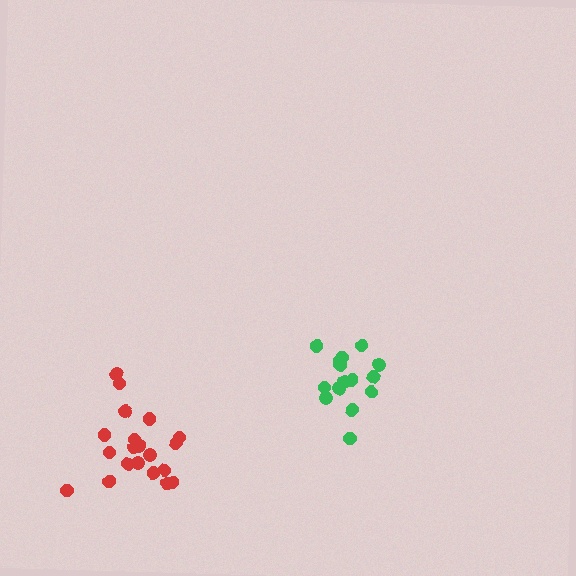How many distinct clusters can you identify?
There are 2 distinct clusters.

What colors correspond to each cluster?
The clusters are colored: red, green.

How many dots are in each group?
Group 1: 20 dots, Group 2: 15 dots (35 total).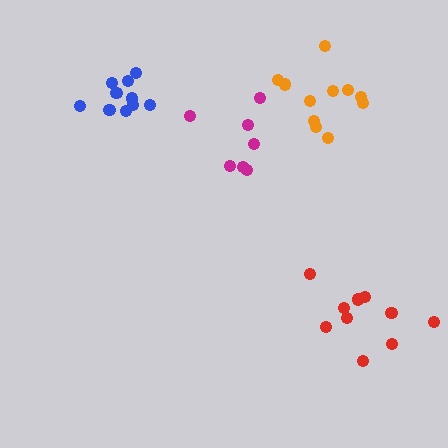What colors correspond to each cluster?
The clusters are colored: orange, blue, magenta, red.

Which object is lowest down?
The red cluster is bottommost.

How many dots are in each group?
Group 1: 11 dots, Group 2: 10 dots, Group 3: 7 dots, Group 4: 10 dots (38 total).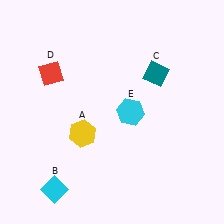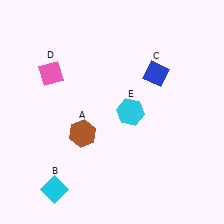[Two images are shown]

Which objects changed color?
A changed from yellow to brown. C changed from teal to blue. D changed from red to pink.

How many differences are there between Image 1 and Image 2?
There are 3 differences between the two images.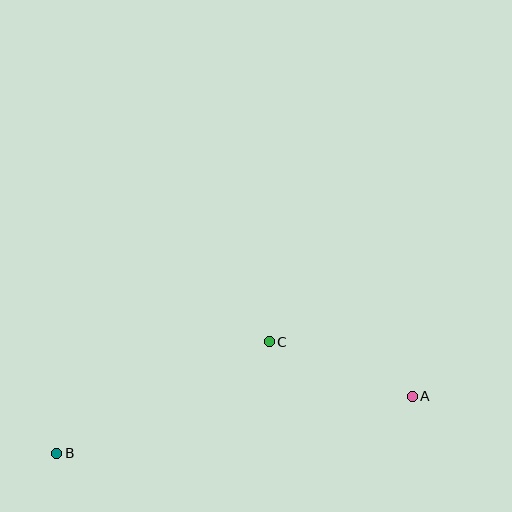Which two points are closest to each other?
Points A and C are closest to each other.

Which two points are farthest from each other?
Points A and B are farthest from each other.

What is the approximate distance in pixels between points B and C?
The distance between B and C is approximately 240 pixels.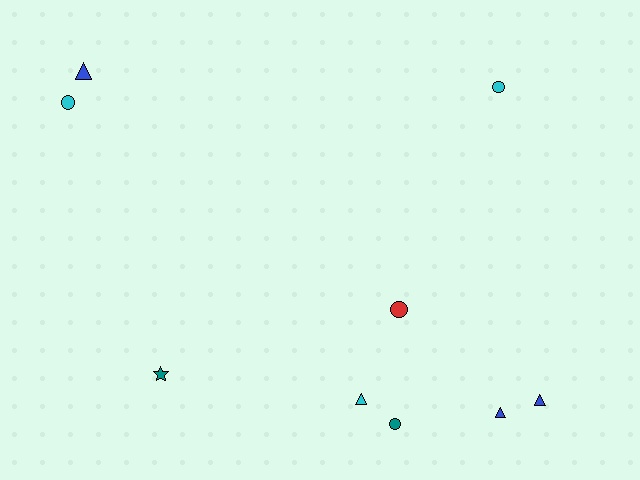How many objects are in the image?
There are 9 objects.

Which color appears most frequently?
Blue, with 3 objects.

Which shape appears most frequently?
Circle, with 4 objects.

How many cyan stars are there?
There are no cyan stars.